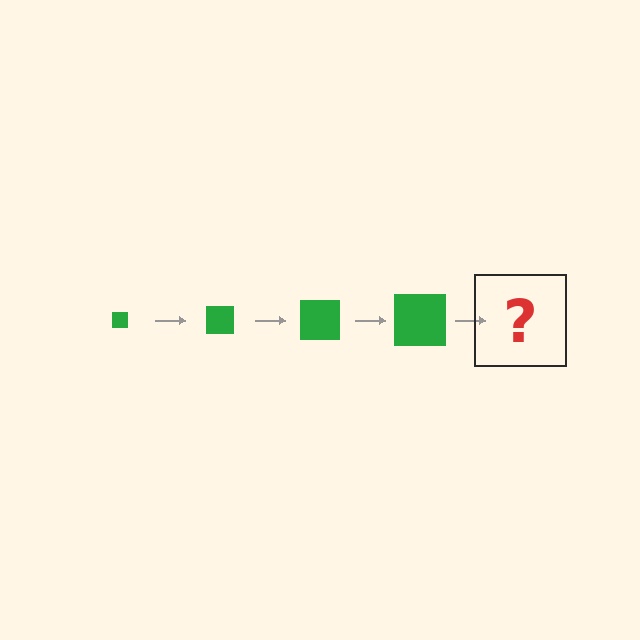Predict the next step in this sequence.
The next step is a green square, larger than the previous one.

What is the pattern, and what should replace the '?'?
The pattern is that the square gets progressively larger each step. The '?' should be a green square, larger than the previous one.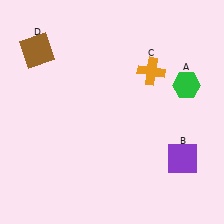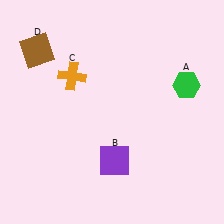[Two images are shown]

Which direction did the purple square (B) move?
The purple square (B) moved left.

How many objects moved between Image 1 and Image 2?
2 objects moved between the two images.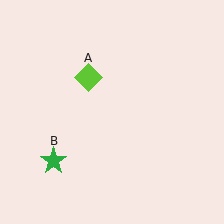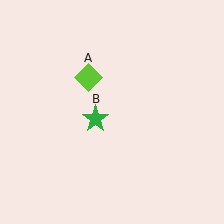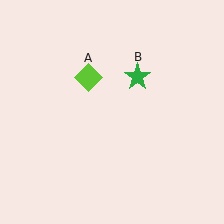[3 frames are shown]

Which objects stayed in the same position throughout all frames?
Lime diamond (object A) remained stationary.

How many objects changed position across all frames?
1 object changed position: green star (object B).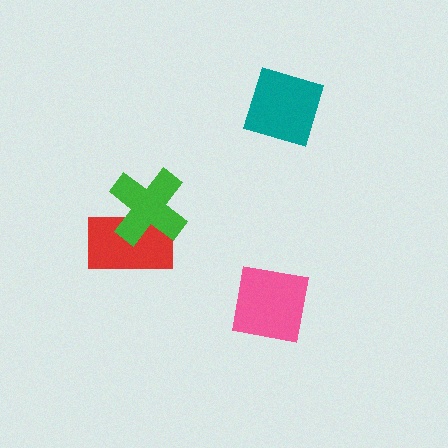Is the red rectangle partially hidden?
Yes, it is partially covered by another shape.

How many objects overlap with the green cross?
1 object overlaps with the green cross.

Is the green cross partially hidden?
No, no other shape covers it.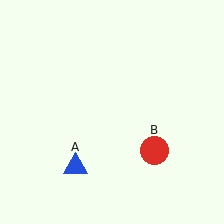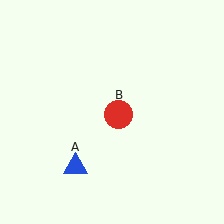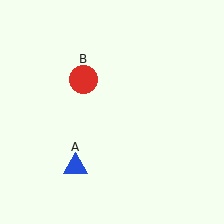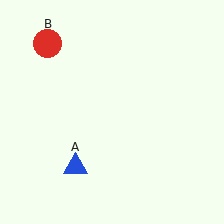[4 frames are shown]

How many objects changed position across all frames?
1 object changed position: red circle (object B).